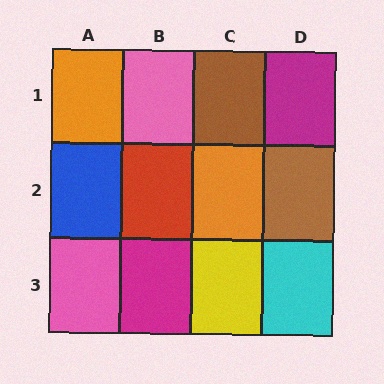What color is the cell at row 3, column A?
Pink.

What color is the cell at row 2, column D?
Brown.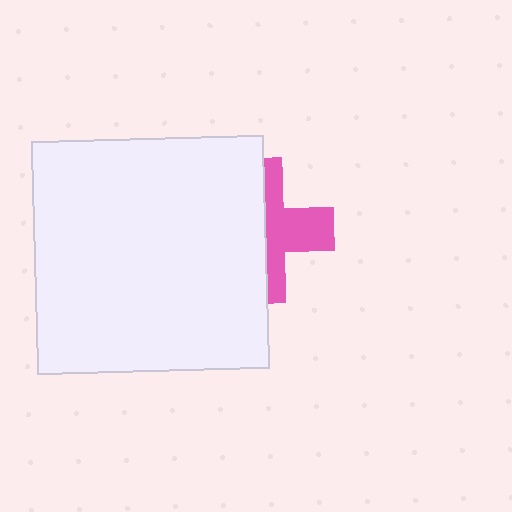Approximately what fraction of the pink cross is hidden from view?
Roughly 57% of the pink cross is hidden behind the white square.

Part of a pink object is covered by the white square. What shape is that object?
It is a cross.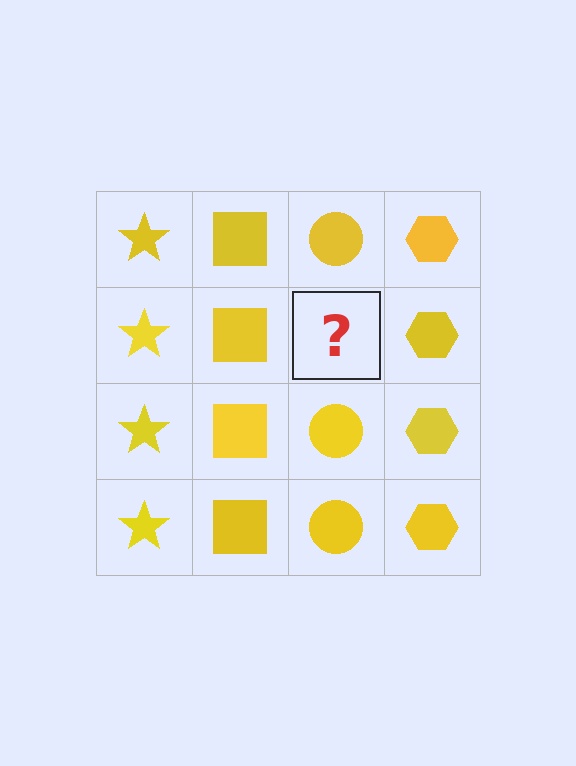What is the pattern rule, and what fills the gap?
The rule is that each column has a consistent shape. The gap should be filled with a yellow circle.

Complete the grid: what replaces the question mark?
The question mark should be replaced with a yellow circle.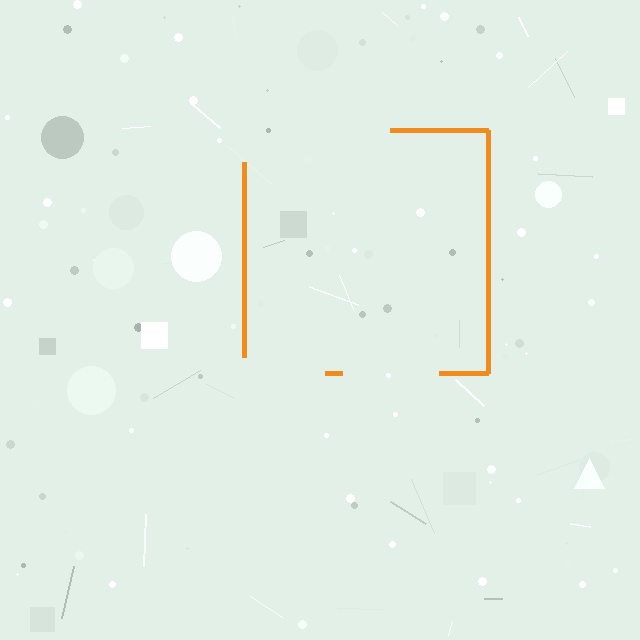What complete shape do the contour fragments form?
The contour fragments form a square.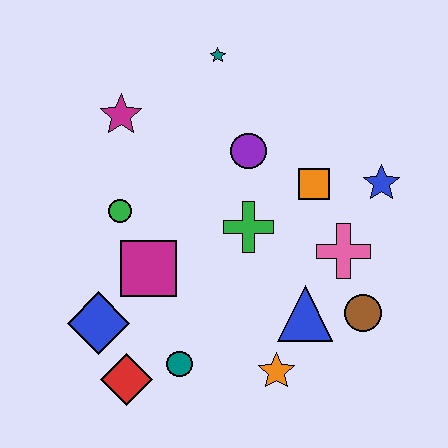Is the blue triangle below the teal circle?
No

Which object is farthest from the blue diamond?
The blue star is farthest from the blue diamond.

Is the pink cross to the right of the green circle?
Yes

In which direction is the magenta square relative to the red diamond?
The magenta square is above the red diamond.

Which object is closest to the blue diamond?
The red diamond is closest to the blue diamond.